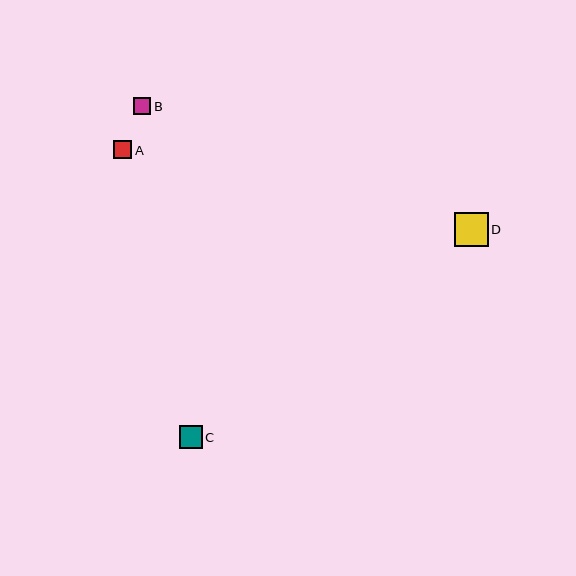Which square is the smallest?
Square B is the smallest with a size of approximately 18 pixels.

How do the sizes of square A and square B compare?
Square A and square B are approximately the same size.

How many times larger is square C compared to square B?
Square C is approximately 1.3 times the size of square B.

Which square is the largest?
Square D is the largest with a size of approximately 34 pixels.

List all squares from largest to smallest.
From largest to smallest: D, C, A, B.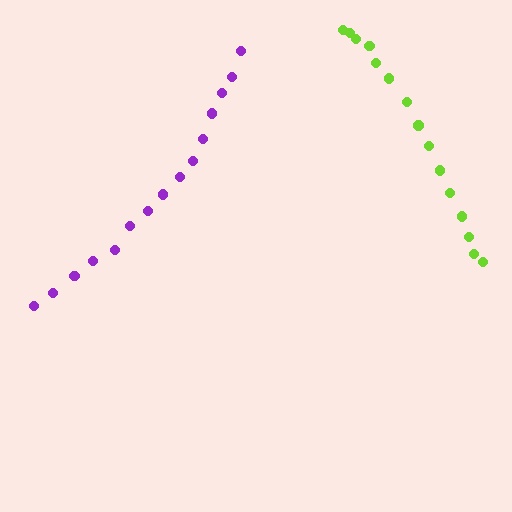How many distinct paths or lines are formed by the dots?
There are 2 distinct paths.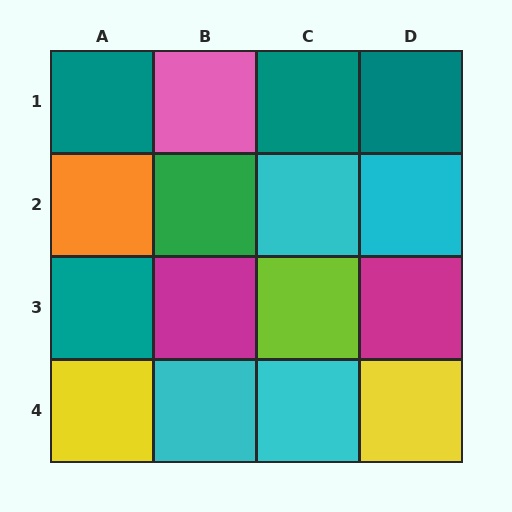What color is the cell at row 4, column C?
Cyan.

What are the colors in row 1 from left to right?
Teal, pink, teal, teal.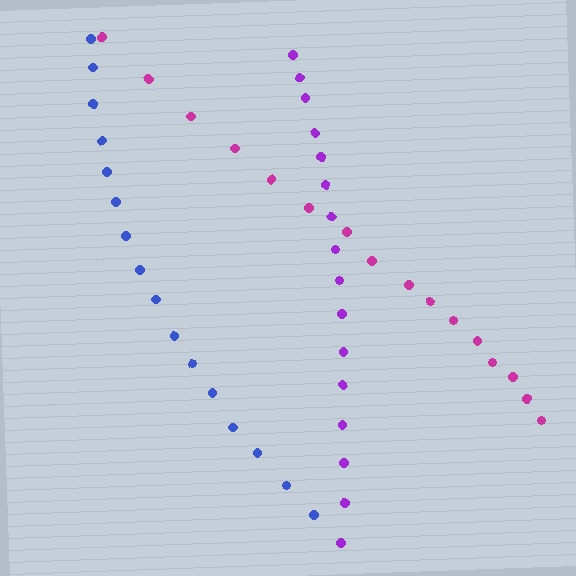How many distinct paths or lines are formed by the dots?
There are 3 distinct paths.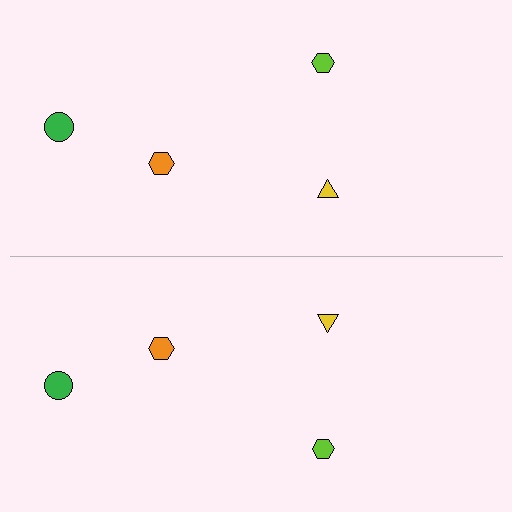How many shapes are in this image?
There are 8 shapes in this image.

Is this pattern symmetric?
Yes, this pattern has bilateral (reflection) symmetry.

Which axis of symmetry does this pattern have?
The pattern has a horizontal axis of symmetry running through the center of the image.